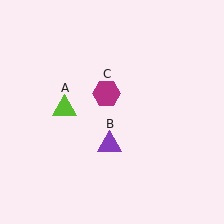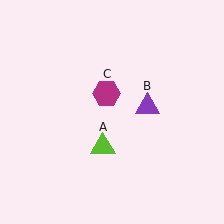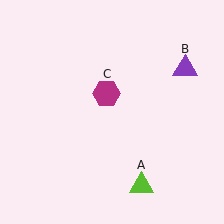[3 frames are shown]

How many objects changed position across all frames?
2 objects changed position: lime triangle (object A), purple triangle (object B).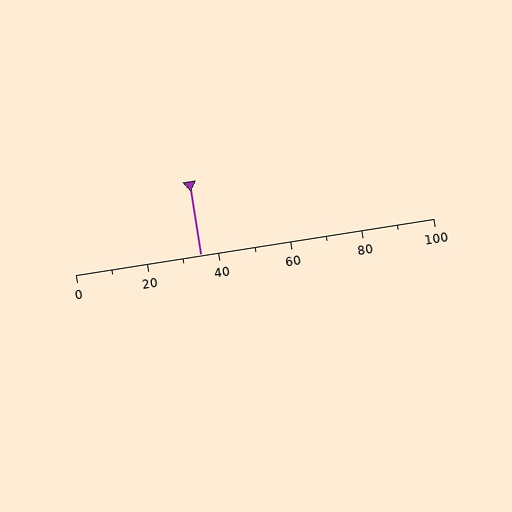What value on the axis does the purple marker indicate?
The marker indicates approximately 35.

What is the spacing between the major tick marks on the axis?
The major ticks are spaced 20 apart.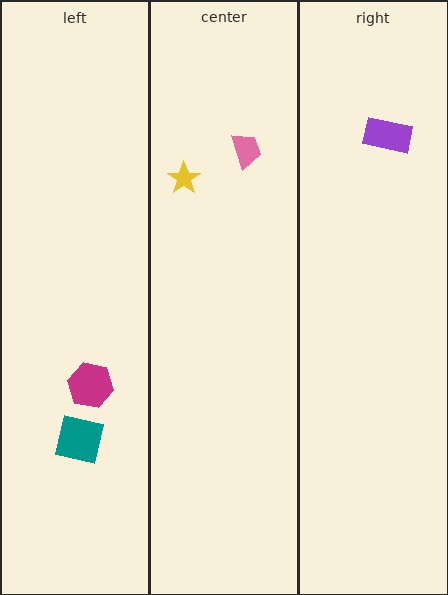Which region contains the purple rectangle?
The right region.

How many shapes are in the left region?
2.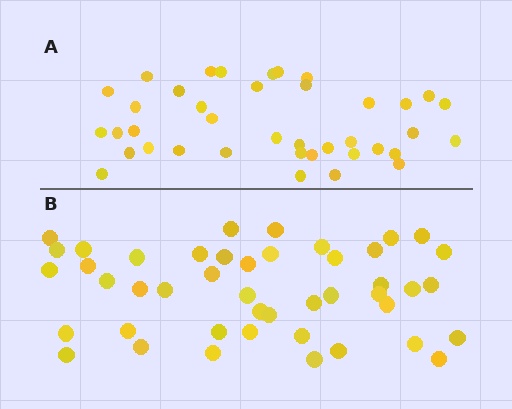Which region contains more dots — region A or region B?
Region B (the bottom region) has more dots.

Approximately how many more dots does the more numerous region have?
Region B has about 6 more dots than region A.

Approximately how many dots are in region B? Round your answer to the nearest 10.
About 40 dots. (The exact count is 45, which rounds to 40.)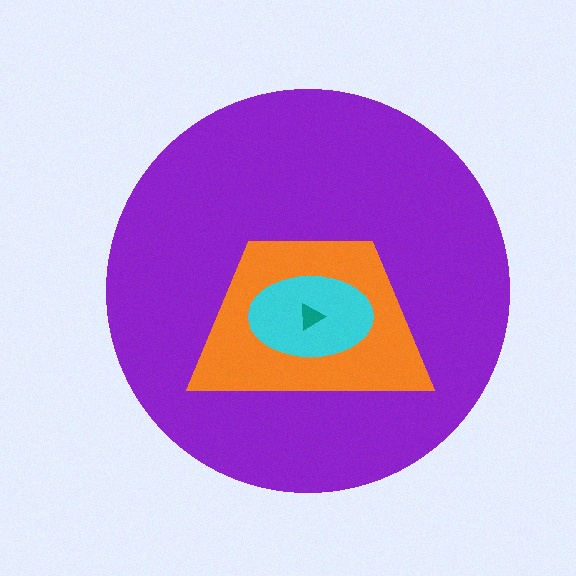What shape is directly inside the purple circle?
The orange trapezoid.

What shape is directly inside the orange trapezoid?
The cyan ellipse.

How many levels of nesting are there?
4.